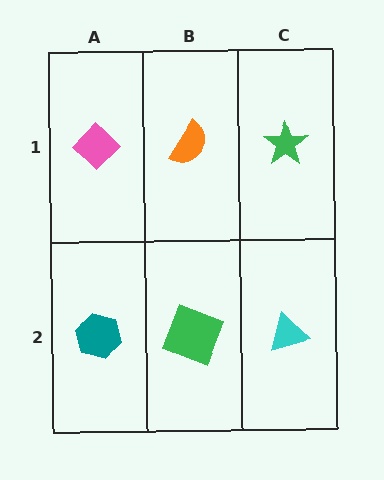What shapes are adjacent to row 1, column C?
A cyan triangle (row 2, column C), an orange semicircle (row 1, column B).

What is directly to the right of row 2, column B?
A cyan triangle.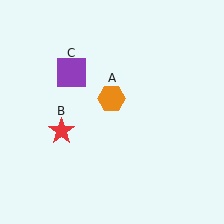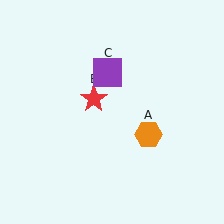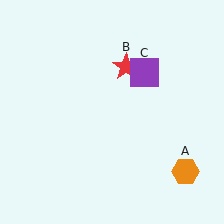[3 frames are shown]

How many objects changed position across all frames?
3 objects changed position: orange hexagon (object A), red star (object B), purple square (object C).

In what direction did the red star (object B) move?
The red star (object B) moved up and to the right.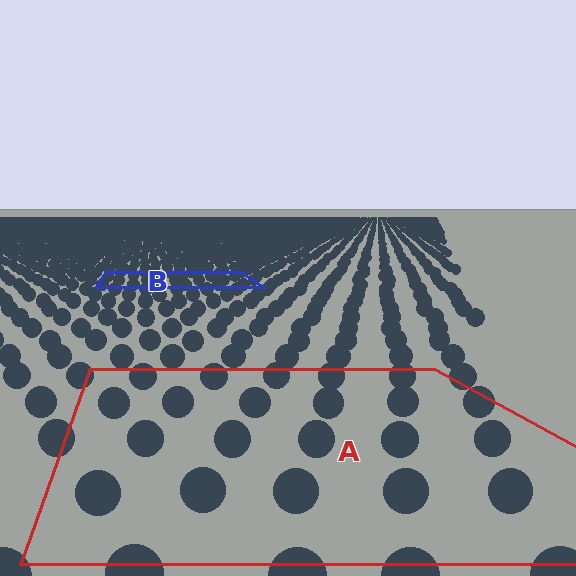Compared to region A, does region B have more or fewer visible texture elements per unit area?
Region B has more texture elements per unit area — they are packed more densely because it is farther away.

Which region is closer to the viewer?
Region A is closer. The texture elements there are larger and more spread out.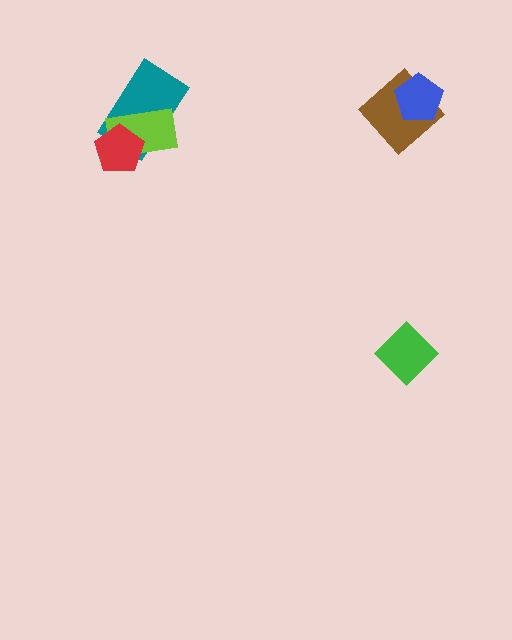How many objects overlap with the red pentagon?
2 objects overlap with the red pentagon.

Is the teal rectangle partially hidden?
Yes, it is partially covered by another shape.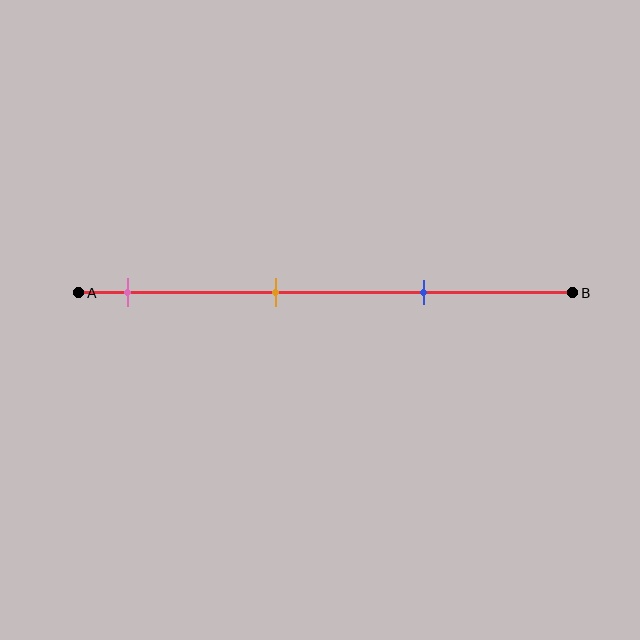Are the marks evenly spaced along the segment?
Yes, the marks are approximately evenly spaced.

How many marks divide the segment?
There are 3 marks dividing the segment.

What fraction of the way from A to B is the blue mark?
The blue mark is approximately 70% (0.7) of the way from A to B.